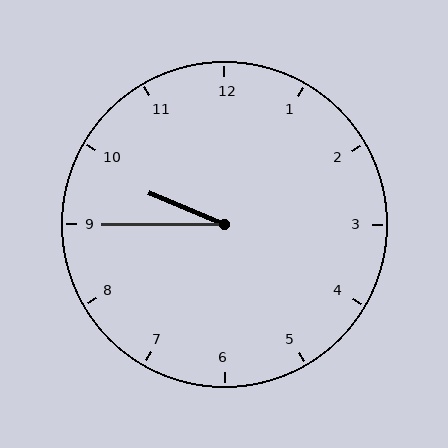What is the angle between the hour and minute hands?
Approximately 22 degrees.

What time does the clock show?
9:45.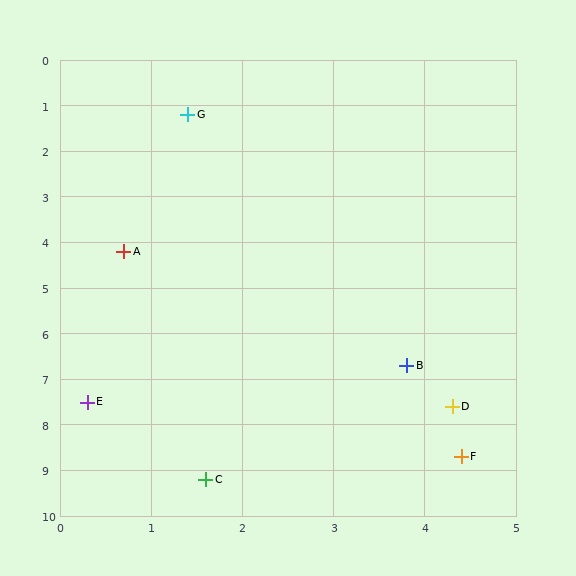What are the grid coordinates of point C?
Point C is at approximately (1.6, 9.2).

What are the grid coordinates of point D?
Point D is at approximately (4.3, 7.6).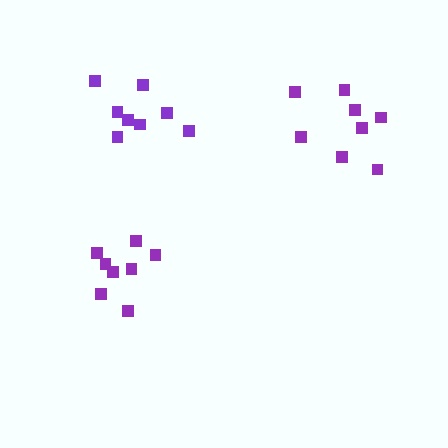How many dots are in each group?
Group 1: 8 dots, Group 2: 8 dots, Group 3: 8 dots (24 total).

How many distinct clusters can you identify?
There are 3 distinct clusters.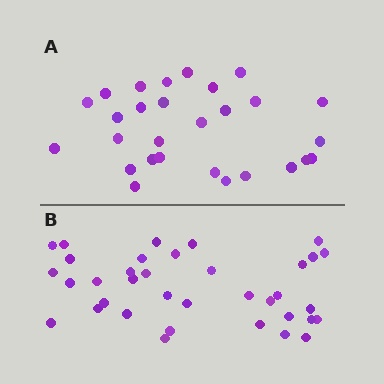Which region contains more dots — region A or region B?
Region B (the bottom region) has more dots.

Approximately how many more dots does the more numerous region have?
Region B has roughly 8 or so more dots than region A.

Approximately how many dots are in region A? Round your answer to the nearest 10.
About 30 dots. (The exact count is 28, which rounds to 30.)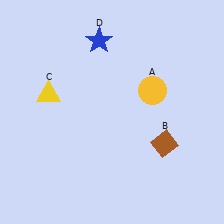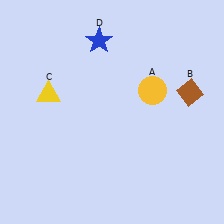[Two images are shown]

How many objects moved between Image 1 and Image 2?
1 object moved between the two images.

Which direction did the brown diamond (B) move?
The brown diamond (B) moved up.